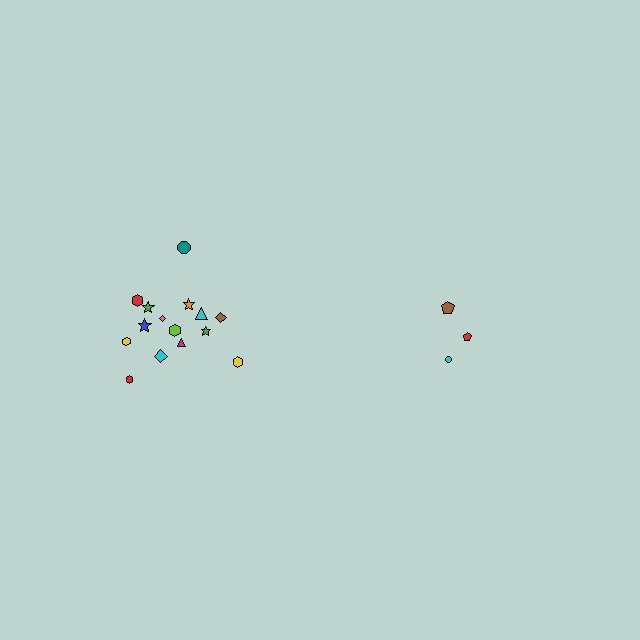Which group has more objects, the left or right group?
The left group.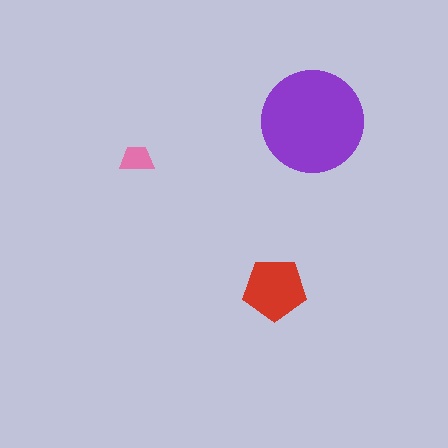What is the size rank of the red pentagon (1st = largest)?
2nd.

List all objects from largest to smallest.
The purple circle, the red pentagon, the pink trapezoid.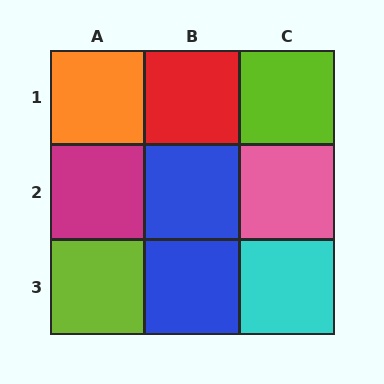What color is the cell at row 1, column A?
Orange.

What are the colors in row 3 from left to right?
Lime, blue, cyan.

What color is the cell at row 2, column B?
Blue.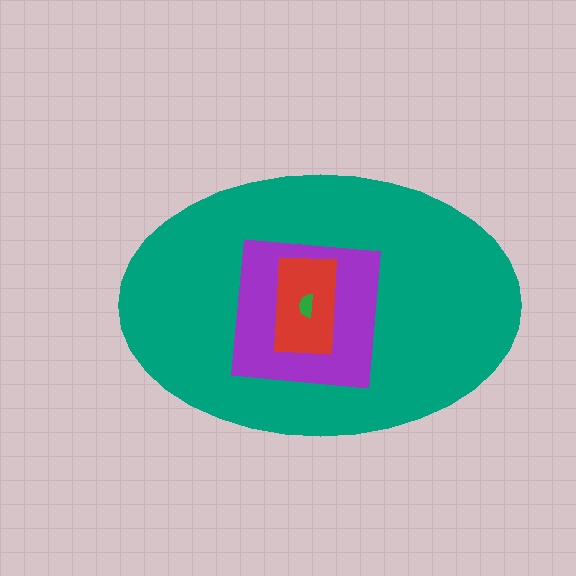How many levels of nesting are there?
4.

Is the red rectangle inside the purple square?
Yes.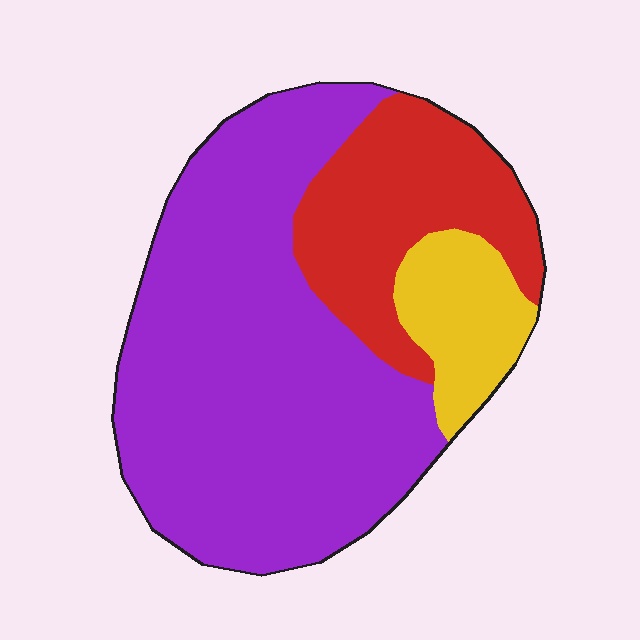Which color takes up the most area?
Purple, at roughly 65%.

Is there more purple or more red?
Purple.